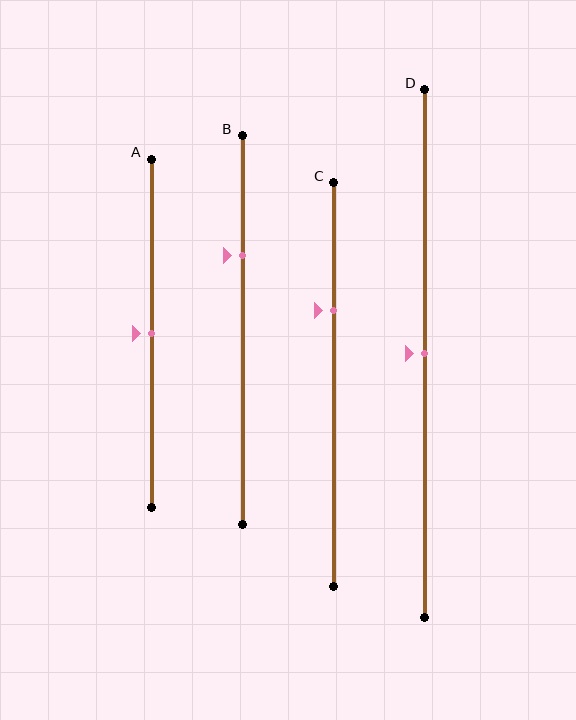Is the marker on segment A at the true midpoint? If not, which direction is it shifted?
Yes, the marker on segment A is at the true midpoint.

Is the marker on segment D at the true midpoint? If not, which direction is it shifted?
Yes, the marker on segment D is at the true midpoint.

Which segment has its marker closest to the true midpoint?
Segment A has its marker closest to the true midpoint.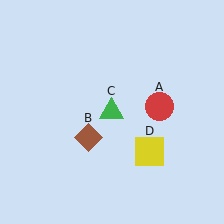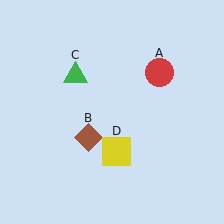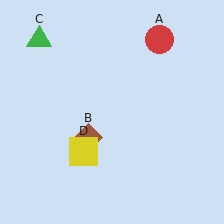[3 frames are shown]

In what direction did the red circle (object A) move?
The red circle (object A) moved up.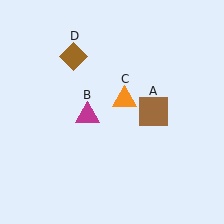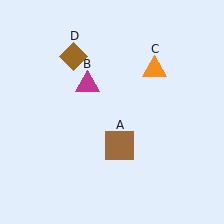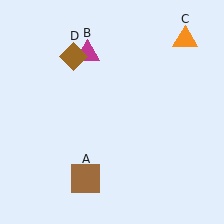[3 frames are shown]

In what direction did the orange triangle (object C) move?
The orange triangle (object C) moved up and to the right.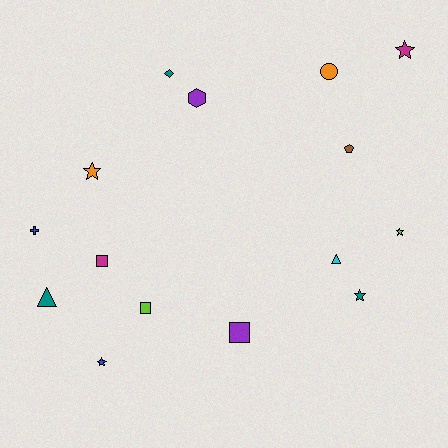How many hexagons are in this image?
There is 1 hexagon.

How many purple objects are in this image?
There are 2 purple objects.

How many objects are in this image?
There are 15 objects.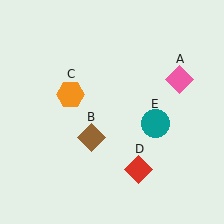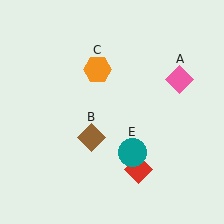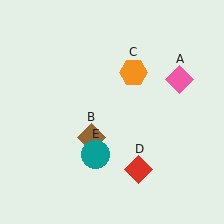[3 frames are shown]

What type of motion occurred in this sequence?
The orange hexagon (object C), teal circle (object E) rotated clockwise around the center of the scene.